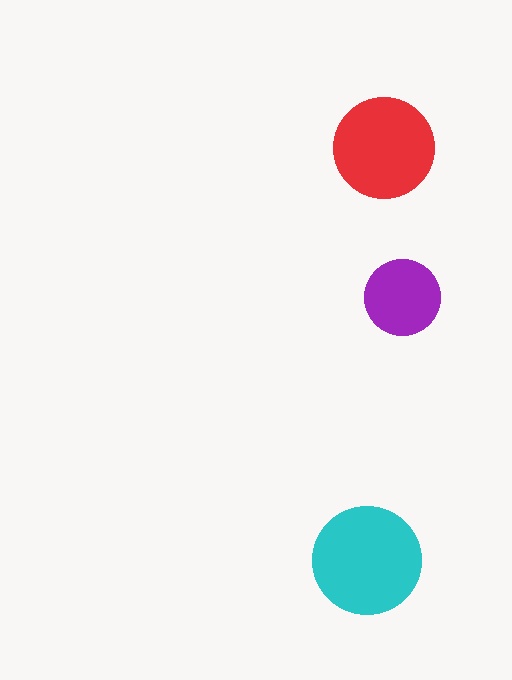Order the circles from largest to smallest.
the cyan one, the red one, the purple one.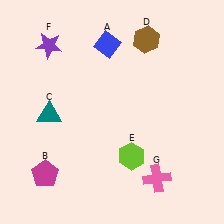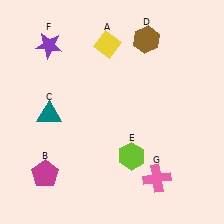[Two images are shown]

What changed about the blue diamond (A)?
In Image 1, A is blue. In Image 2, it changed to yellow.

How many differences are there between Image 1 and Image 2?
There is 1 difference between the two images.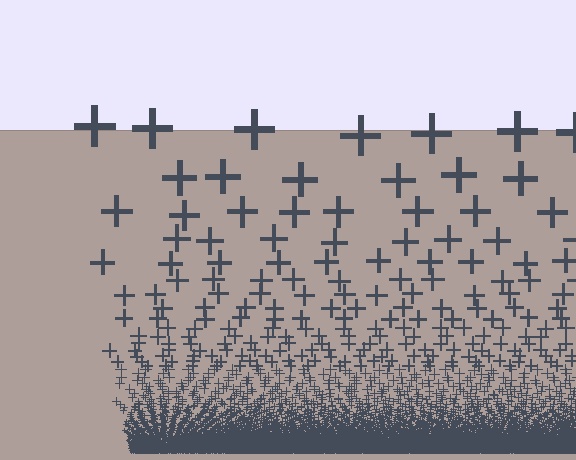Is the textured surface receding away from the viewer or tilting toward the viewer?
The surface appears to tilt toward the viewer. Texture elements get larger and sparser toward the top.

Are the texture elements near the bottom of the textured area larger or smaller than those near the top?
Smaller. The gradient is inverted — elements near the bottom are smaller and denser.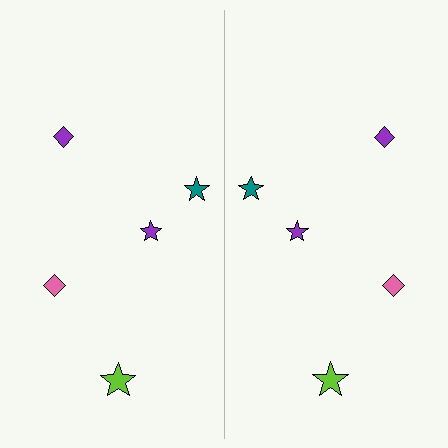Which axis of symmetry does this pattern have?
The pattern has a vertical axis of symmetry running through the center of the image.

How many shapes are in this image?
There are 10 shapes in this image.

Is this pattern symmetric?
Yes, this pattern has bilateral (reflection) symmetry.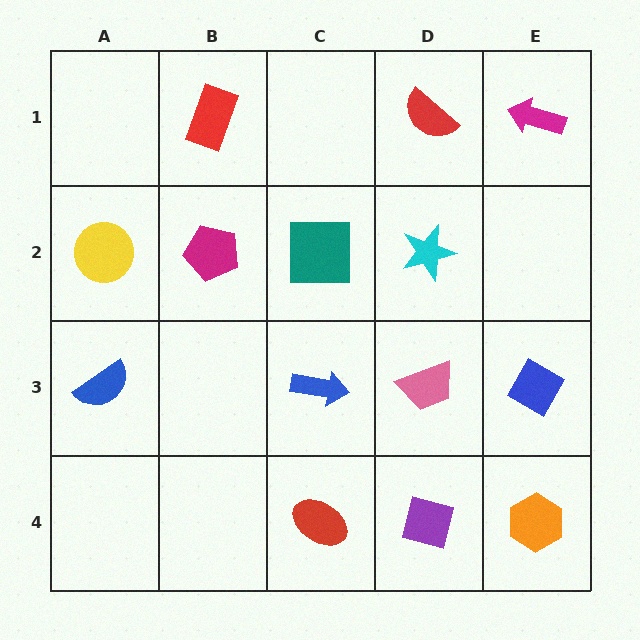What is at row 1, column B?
A red rectangle.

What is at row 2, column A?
A yellow circle.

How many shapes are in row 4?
3 shapes.